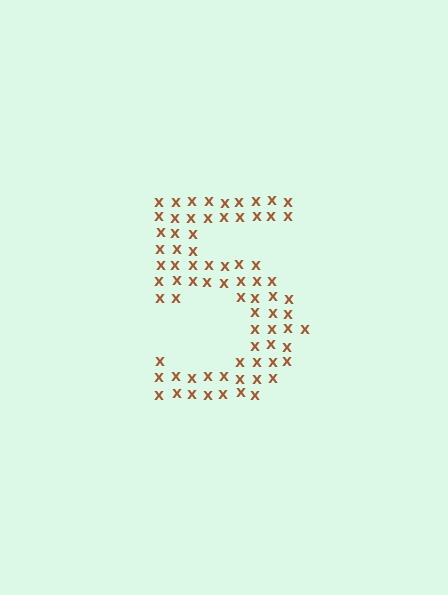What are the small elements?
The small elements are letter X's.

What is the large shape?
The large shape is the digit 5.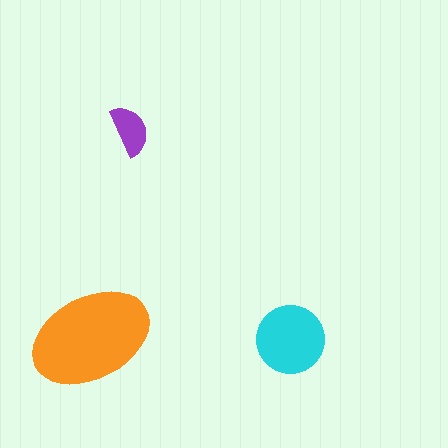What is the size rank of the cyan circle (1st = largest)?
2nd.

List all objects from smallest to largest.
The purple semicircle, the cyan circle, the orange ellipse.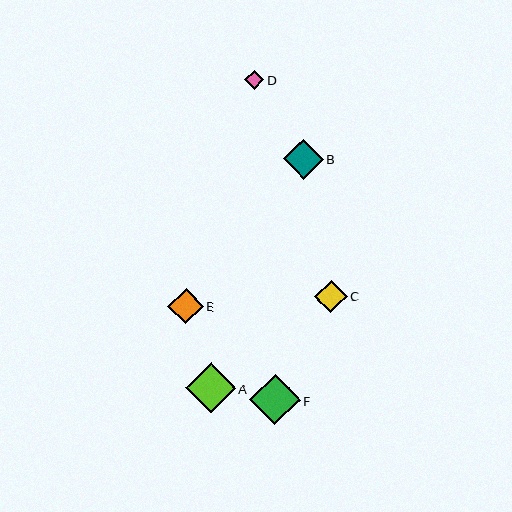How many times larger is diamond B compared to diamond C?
Diamond B is approximately 1.2 times the size of diamond C.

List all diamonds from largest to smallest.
From largest to smallest: F, A, B, E, C, D.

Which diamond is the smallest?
Diamond D is the smallest with a size of approximately 19 pixels.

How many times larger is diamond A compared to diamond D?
Diamond A is approximately 2.6 times the size of diamond D.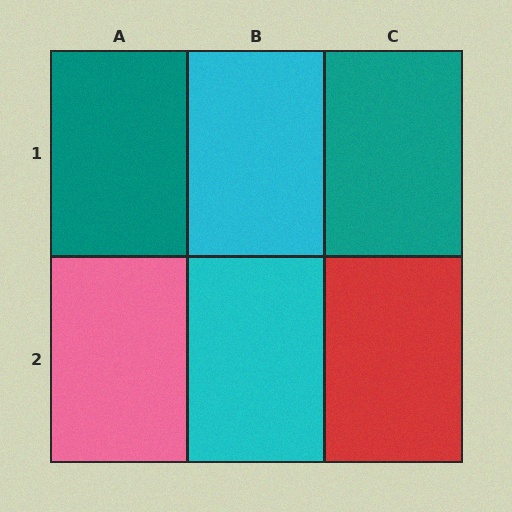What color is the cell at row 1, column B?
Cyan.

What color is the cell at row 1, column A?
Teal.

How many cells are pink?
1 cell is pink.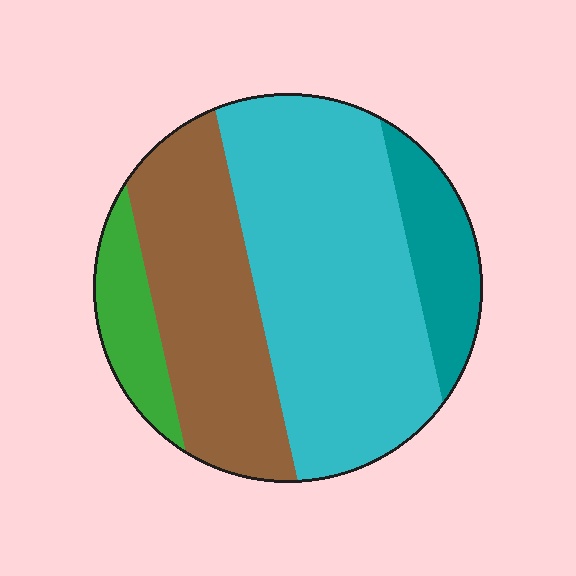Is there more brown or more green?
Brown.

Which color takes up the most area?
Cyan, at roughly 50%.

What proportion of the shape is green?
Green covers 10% of the shape.